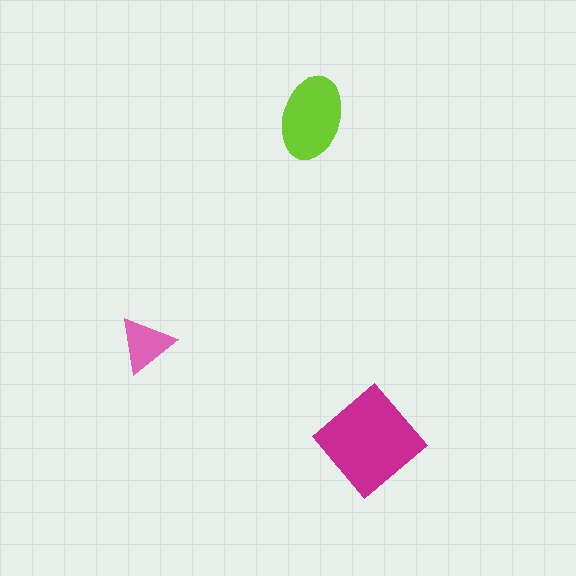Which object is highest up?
The lime ellipse is topmost.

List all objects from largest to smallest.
The magenta diamond, the lime ellipse, the pink triangle.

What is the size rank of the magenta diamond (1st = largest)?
1st.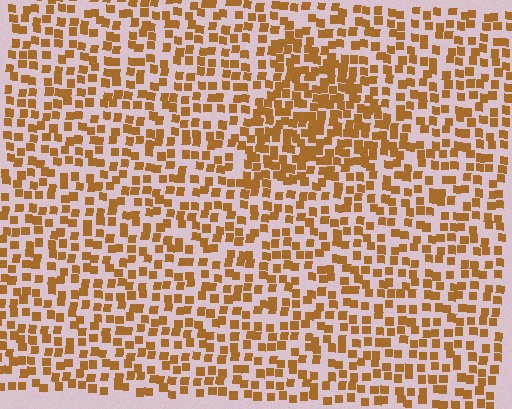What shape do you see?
I see a triangle.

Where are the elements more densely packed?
The elements are more densely packed inside the triangle boundary.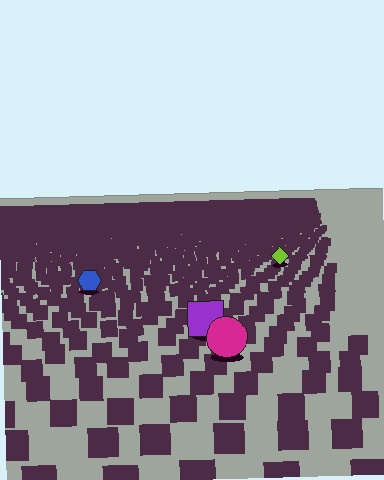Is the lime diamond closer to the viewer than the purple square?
No. The purple square is closer — you can tell from the texture gradient: the ground texture is coarser near it.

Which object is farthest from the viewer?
The lime diamond is farthest from the viewer. It appears smaller and the ground texture around it is denser.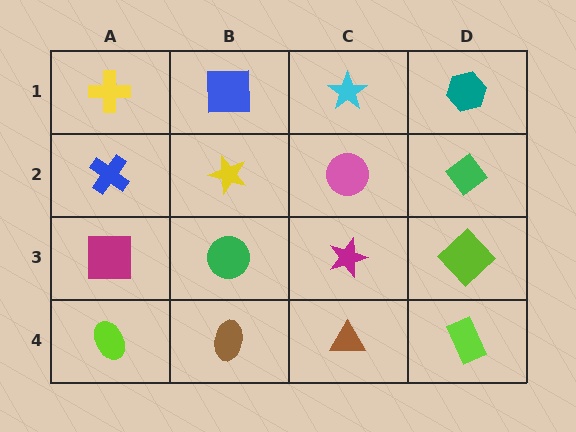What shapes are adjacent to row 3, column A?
A blue cross (row 2, column A), a lime ellipse (row 4, column A), a green circle (row 3, column B).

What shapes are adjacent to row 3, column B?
A yellow star (row 2, column B), a brown ellipse (row 4, column B), a magenta square (row 3, column A), a magenta star (row 3, column C).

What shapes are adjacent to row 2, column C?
A cyan star (row 1, column C), a magenta star (row 3, column C), a yellow star (row 2, column B), a green diamond (row 2, column D).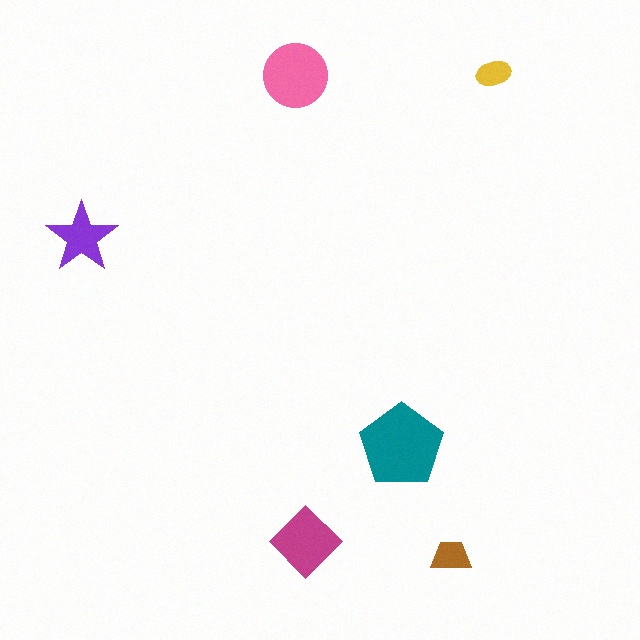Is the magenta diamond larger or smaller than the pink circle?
Smaller.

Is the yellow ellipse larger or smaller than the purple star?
Smaller.